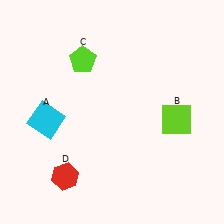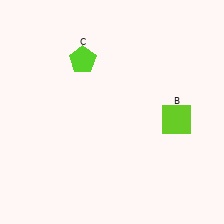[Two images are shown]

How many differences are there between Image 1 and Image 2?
There are 2 differences between the two images.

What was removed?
The cyan square (A), the red hexagon (D) were removed in Image 2.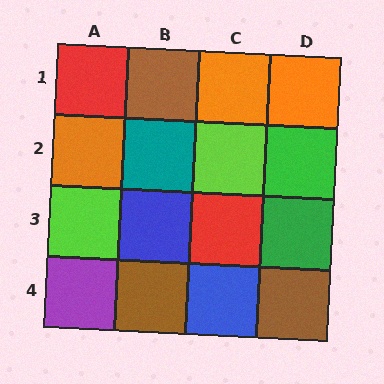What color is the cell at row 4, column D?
Brown.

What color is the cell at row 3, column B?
Blue.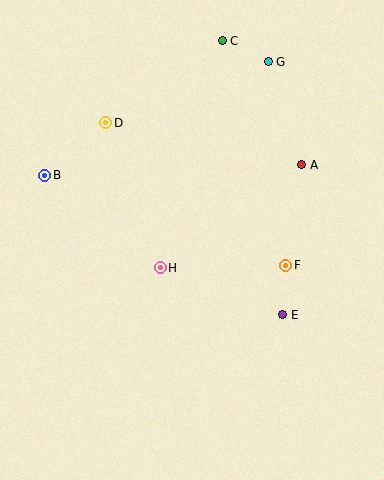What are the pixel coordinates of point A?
Point A is at (302, 165).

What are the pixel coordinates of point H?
Point H is at (160, 268).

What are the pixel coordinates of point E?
Point E is at (283, 315).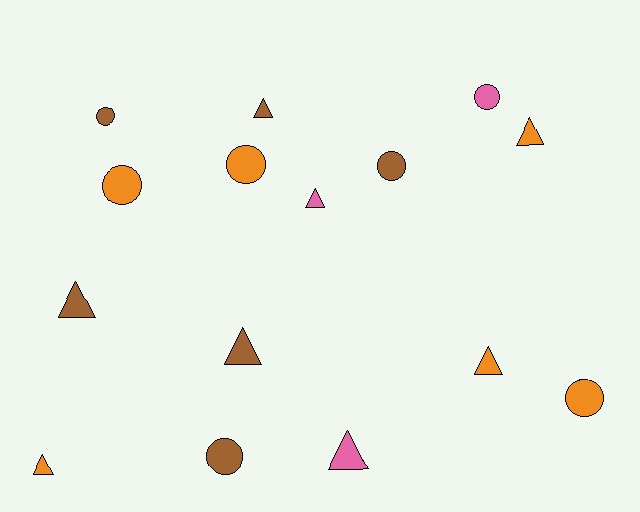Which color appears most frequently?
Brown, with 6 objects.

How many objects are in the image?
There are 15 objects.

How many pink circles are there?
There is 1 pink circle.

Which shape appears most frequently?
Triangle, with 8 objects.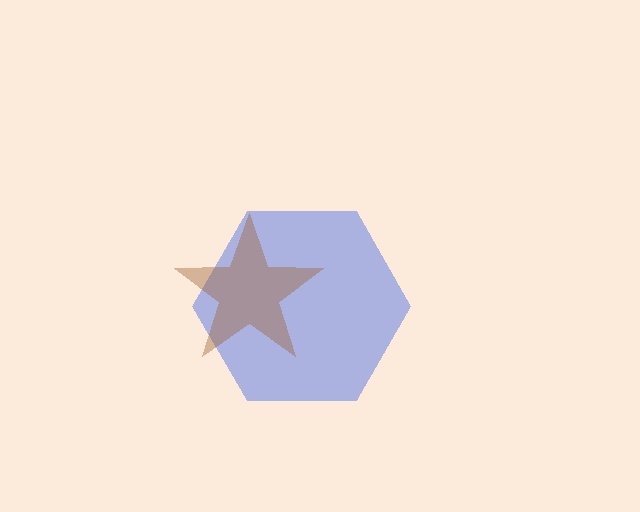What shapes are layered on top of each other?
The layered shapes are: a blue hexagon, a brown star.